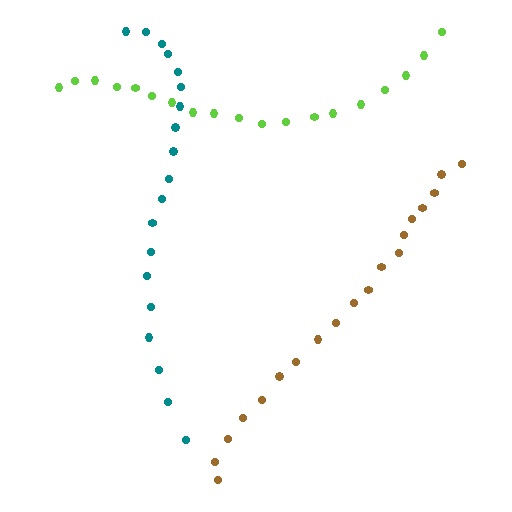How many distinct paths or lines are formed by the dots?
There are 3 distinct paths.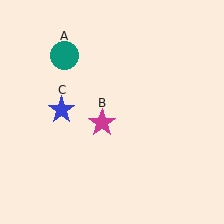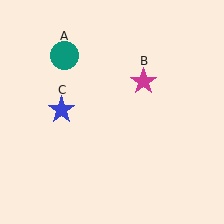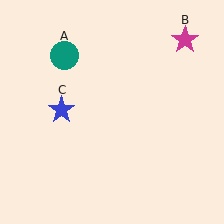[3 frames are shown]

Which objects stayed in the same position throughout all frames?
Teal circle (object A) and blue star (object C) remained stationary.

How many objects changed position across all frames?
1 object changed position: magenta star (object B).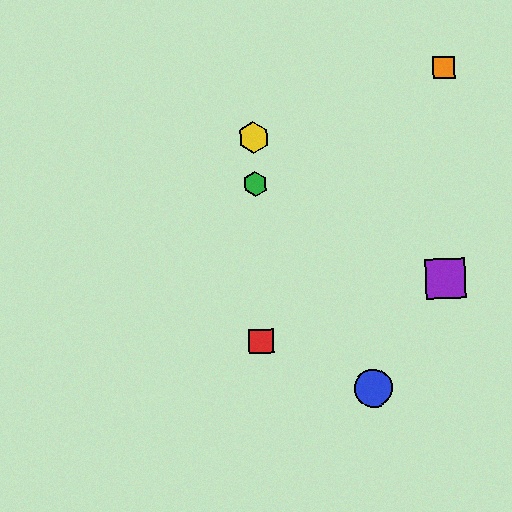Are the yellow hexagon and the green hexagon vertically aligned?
Yes, both are at x≈254.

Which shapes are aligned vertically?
The red square, the green hexagon, the yellow hexagon are aligned vertically.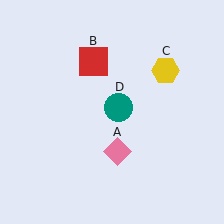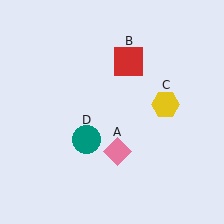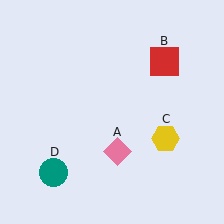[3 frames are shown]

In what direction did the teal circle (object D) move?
The teal circle (object D) moved down and to the left.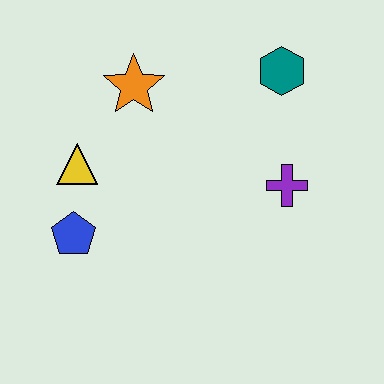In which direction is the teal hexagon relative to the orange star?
The teal hexagon is to the right of the orange star.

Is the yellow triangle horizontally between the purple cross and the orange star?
No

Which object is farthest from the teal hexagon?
The blue pentagon is farthest from the teal hexagon.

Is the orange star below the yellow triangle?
No